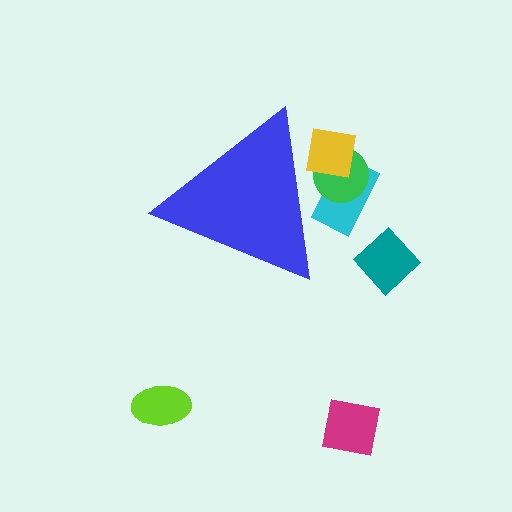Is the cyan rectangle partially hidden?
Yes, the cyan rectangle is partially hidden behind the blue triangle.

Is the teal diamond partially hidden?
No, the teal diamond is fully visible.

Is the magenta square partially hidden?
No, the magenta square is fully visible.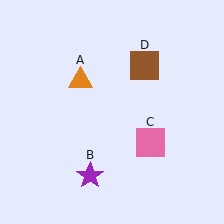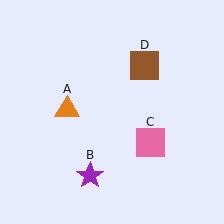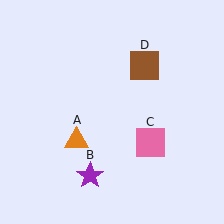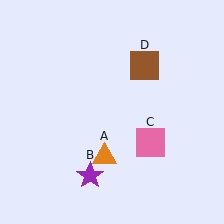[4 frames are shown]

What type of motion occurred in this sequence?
The orange triangle (object A) rotated counterclockwise around the center of the scene.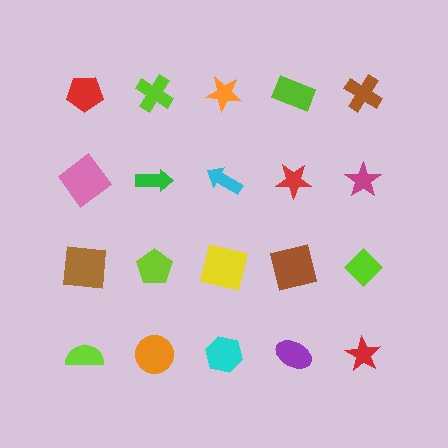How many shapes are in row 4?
5 shapes.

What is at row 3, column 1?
A brown square.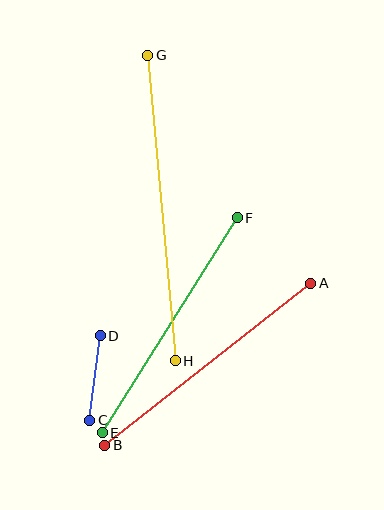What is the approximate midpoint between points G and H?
The midpoint is at approximately (162, 208) pixels.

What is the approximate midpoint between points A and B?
The midpoint is at approximately (208, 364) pixels.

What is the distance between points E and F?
The distance is approximately 254 pixels.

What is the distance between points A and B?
The distance is approximately 262 pixels.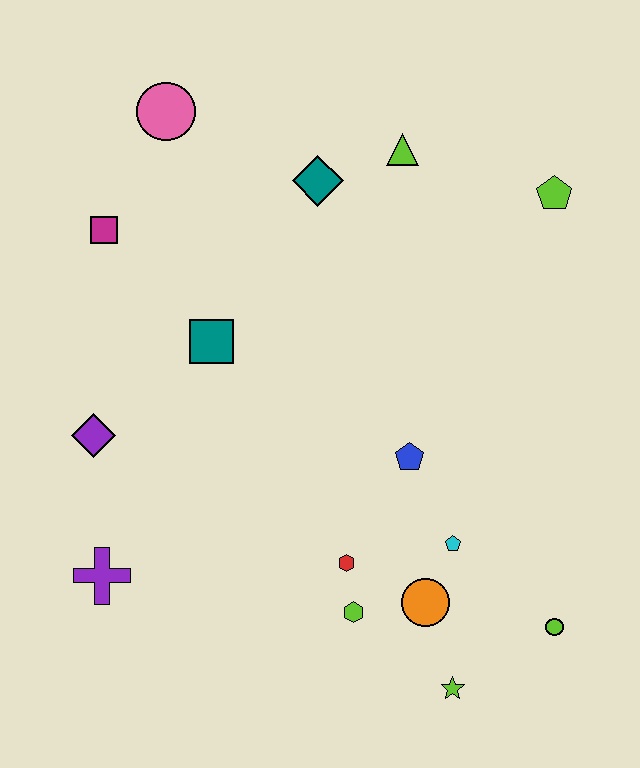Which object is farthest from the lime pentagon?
The purple cross is farthest from the lime pentagon.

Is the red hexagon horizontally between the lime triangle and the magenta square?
Yes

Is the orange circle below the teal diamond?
Yes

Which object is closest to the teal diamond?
The lime triangle is closest to the teal diamond.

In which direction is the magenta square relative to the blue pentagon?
The magenta square is to the left of the blue pentagon.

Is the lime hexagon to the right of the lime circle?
No